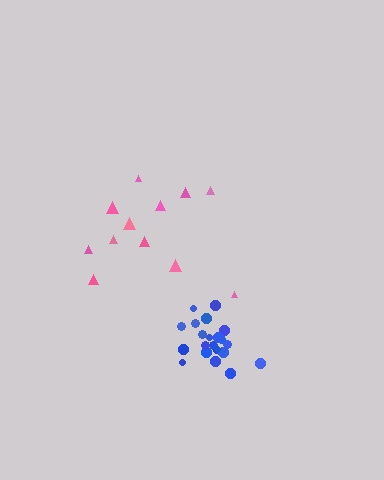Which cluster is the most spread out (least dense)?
Pink.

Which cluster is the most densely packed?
Blue.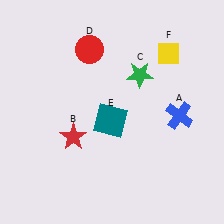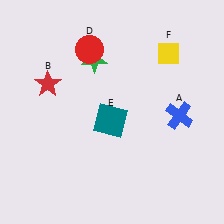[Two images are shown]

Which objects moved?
The objects that moved are: the red star (B), the green star (C).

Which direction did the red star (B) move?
The red star (B) moved up.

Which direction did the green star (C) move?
The green star (C) moved left.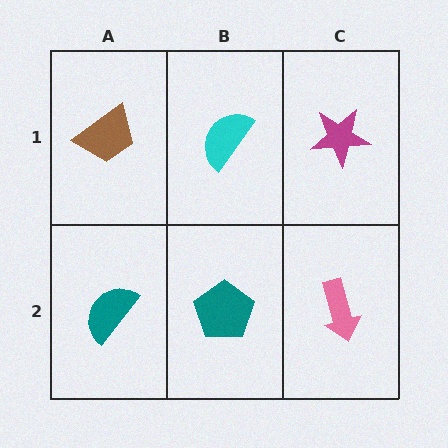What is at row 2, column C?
A pink arrow.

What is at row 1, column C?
A magenta star.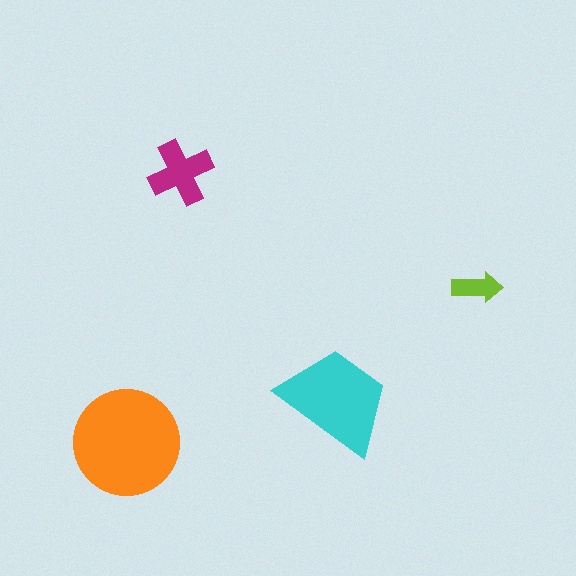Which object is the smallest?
The lime arrow.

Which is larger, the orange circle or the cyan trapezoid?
The orange circle.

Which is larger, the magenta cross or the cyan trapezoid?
The cyan trapezoid.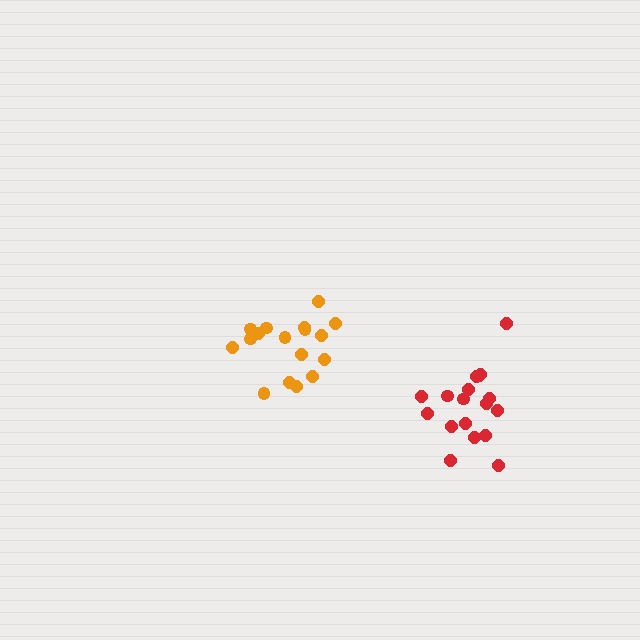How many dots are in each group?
Group 1: 17 dots, Group 2: 18 dots (35 total).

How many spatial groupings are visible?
There are 2 spatial groupings.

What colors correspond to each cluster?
The clusters are colored: orange, red.